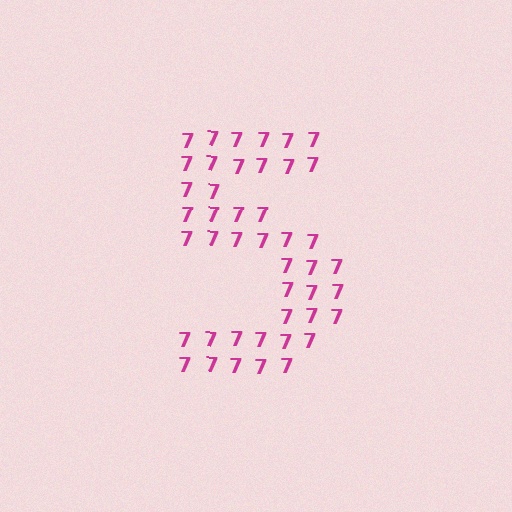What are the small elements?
The small elements are digit 7's.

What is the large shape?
The large shape is the digit 5.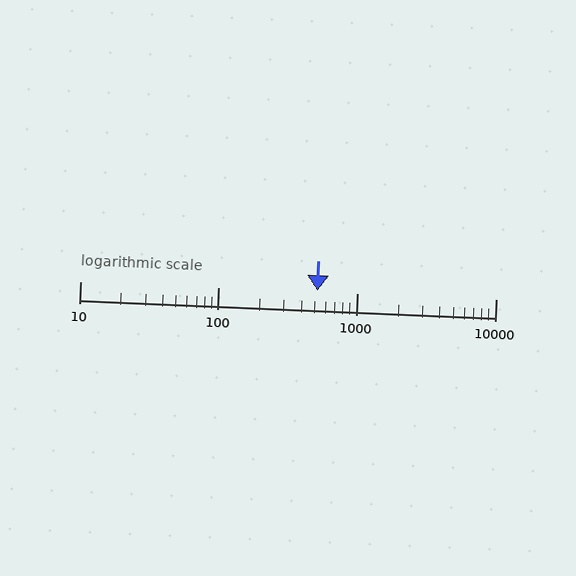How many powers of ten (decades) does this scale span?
The scale spans 3 decades, from 10 to 10000.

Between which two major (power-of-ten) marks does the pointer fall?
The pointer is between 100 and 1000.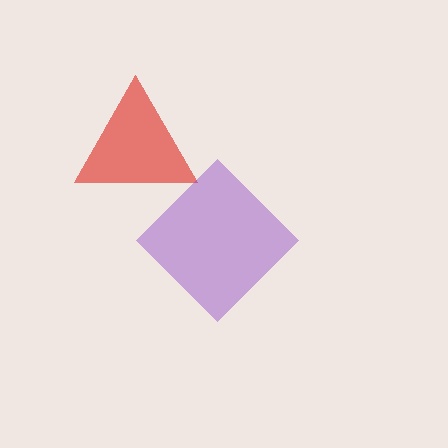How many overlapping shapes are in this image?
There are 2 overlapping shapes in the image.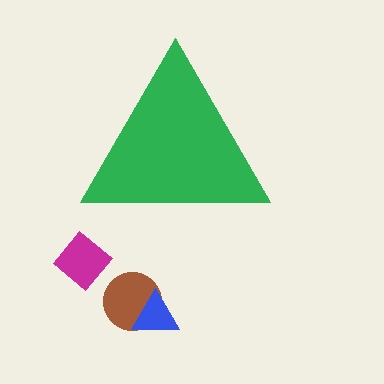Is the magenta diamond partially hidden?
No, the magenta diamond is fully visible.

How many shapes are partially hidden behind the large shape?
0 shapes are partially hidden.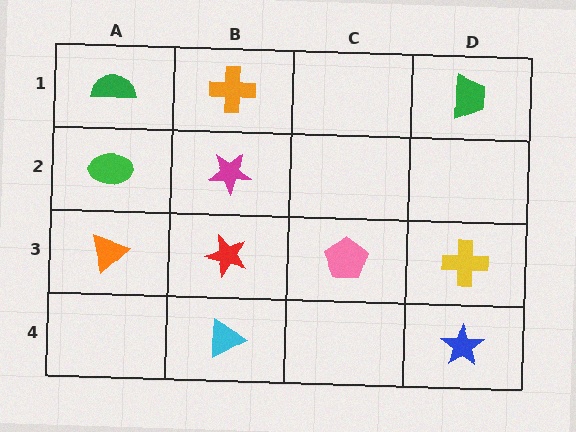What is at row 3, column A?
An orange triangle.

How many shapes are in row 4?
2 shapes.